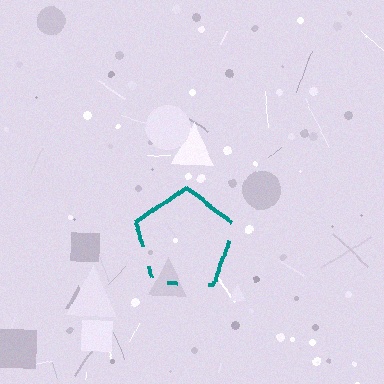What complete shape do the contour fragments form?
The contour fragments form a pentagon.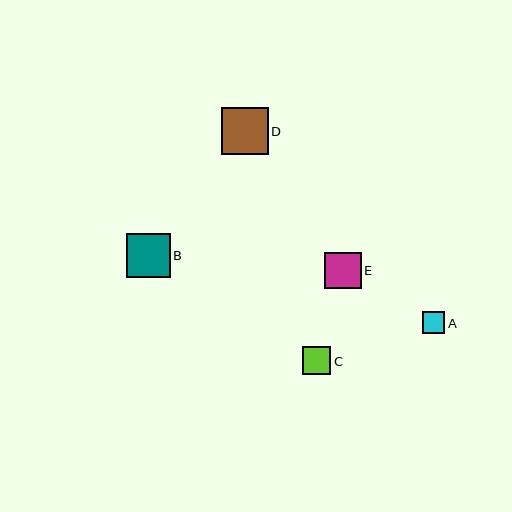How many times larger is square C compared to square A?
Square C is approximately 1.3 times the size of square A.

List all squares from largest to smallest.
From largest to smallest: D, B, E, C, A.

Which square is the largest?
Square D is the largest with a size of approximately 47 pixels.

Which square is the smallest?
Square A is the smallest with a size of approximately 22 pixels.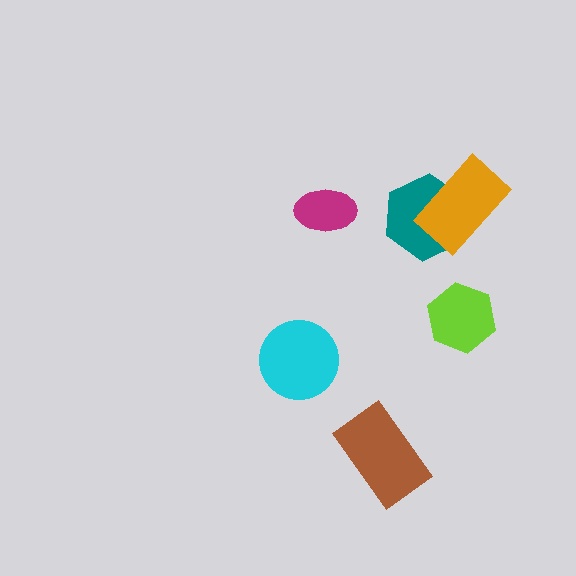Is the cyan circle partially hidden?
No, no other shape covers it.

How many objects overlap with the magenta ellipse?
0 objects overlap with the magenta ellipse.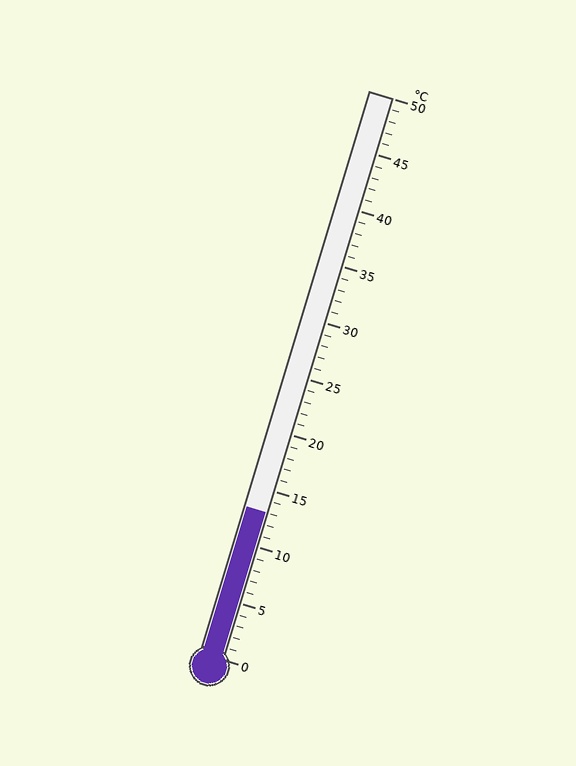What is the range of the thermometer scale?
The thermometer scale ranges from 0°C to 50°C.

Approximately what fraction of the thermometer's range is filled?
The thermometer is filled to approximately 25% of its range.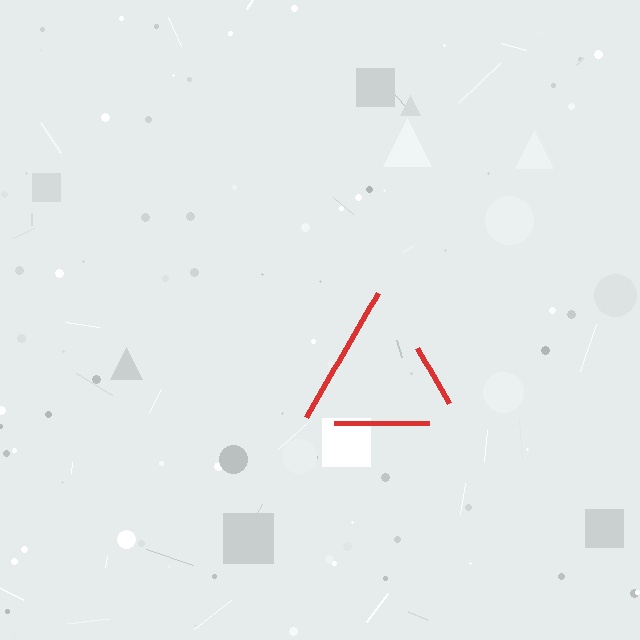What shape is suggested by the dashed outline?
The dashed outline suggests a triangle.